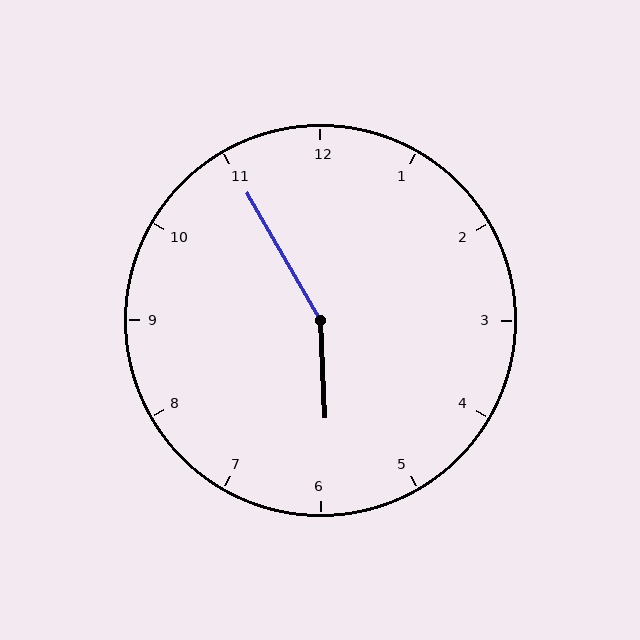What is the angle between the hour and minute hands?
Approximately 152 degrees.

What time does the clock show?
5:55.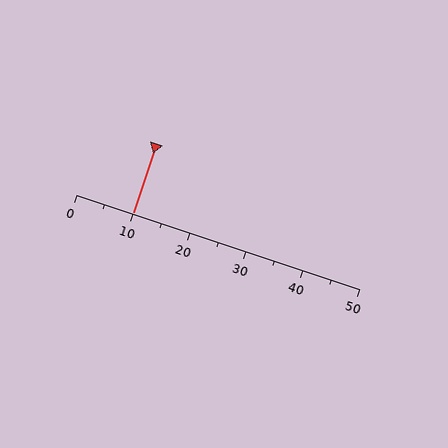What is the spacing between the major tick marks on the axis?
The major ticks are spaced 10 apart.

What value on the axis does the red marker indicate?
The marker indicates approximately 10.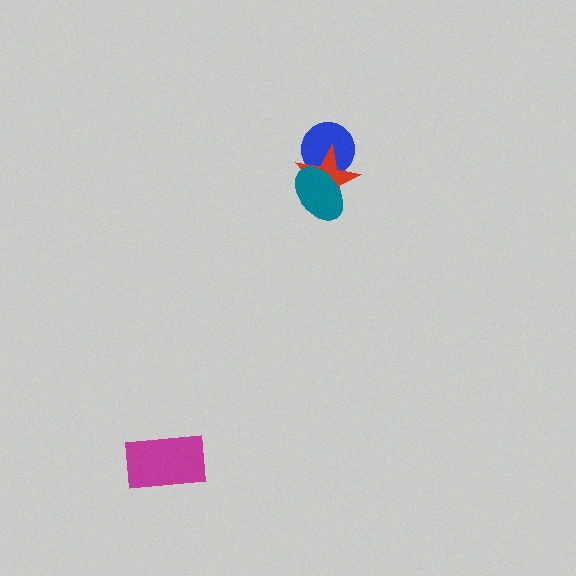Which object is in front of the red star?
The teal ellipse is in front of the red star.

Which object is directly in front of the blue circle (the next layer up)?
The red star is directly in front of the blue circle.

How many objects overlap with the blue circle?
2 objects overlap with the blue circle.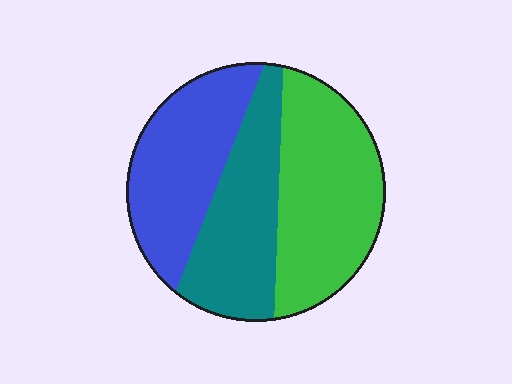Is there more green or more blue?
Green.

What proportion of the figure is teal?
Teal takes up about one third (1/3) of the figure.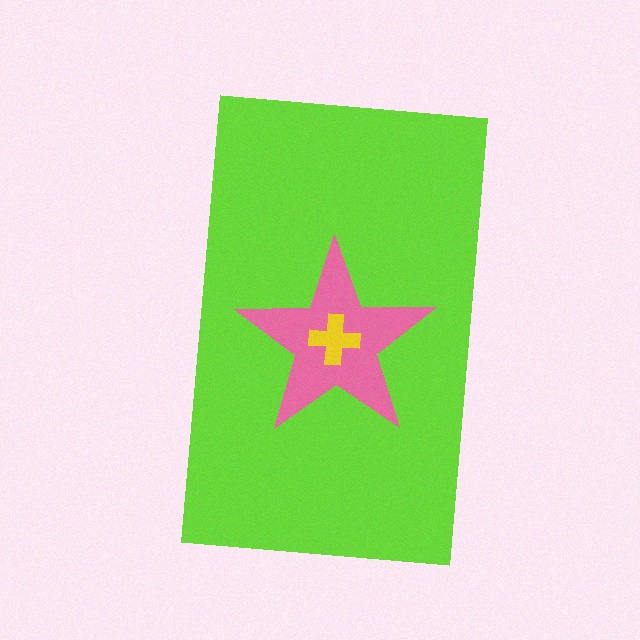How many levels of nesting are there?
3.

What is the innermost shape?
The yellow cross.